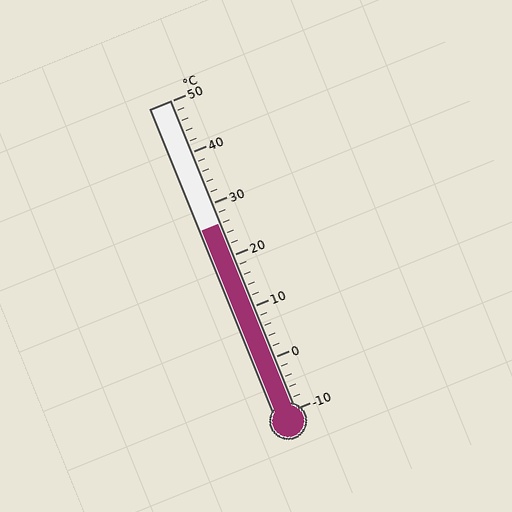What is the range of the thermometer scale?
The thermometer scale ranges from -10°C to 50°C.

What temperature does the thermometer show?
The thermometer shows approximately 26°C.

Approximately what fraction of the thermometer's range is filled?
The thermometer is filled to approximately 60% of its range.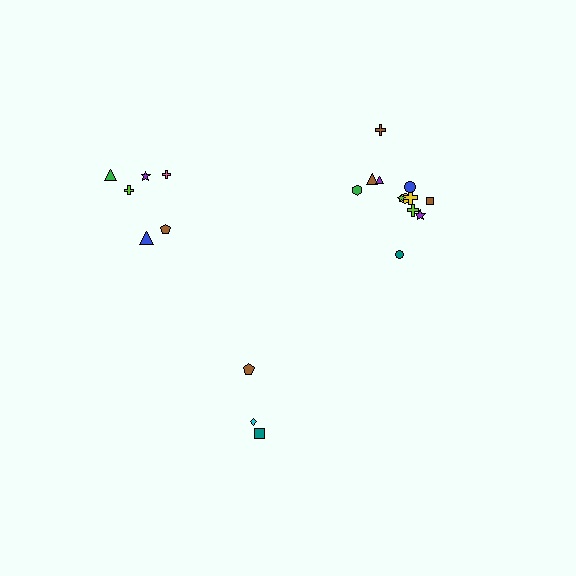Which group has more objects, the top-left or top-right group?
The top-right group.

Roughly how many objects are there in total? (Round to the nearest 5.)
Roughly 20 objects in total.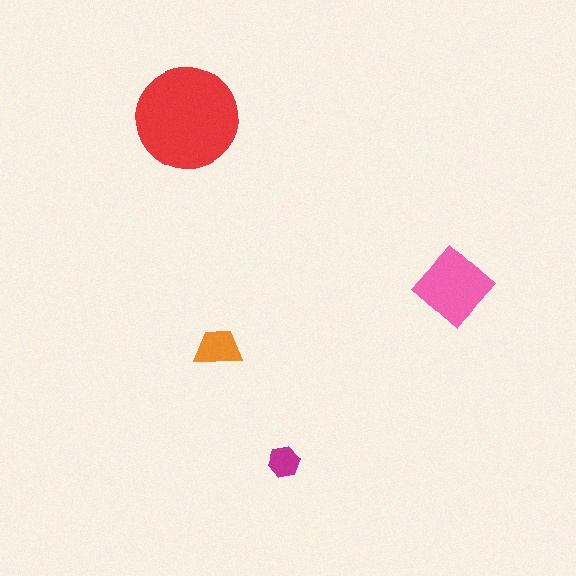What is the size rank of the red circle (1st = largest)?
1st.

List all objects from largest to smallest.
The red circle, the pink diamond, the orange trapezoid, the magenta hexagon.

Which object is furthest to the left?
The red circle is leftmost.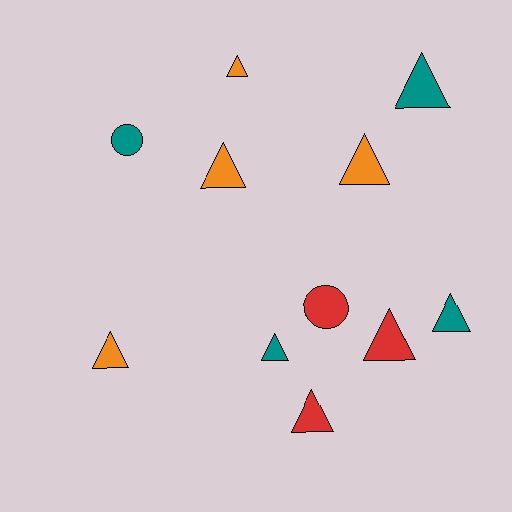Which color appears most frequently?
Orange, with 4 objects.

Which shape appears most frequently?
Triangle, with 9 objects.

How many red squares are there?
There are no red squares.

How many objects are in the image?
There are 11 objects.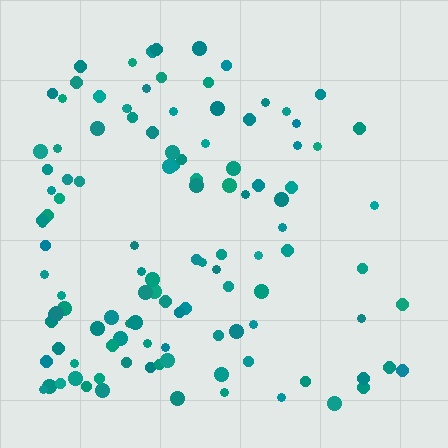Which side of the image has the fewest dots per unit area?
The right.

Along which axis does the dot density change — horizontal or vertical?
Horizontal.